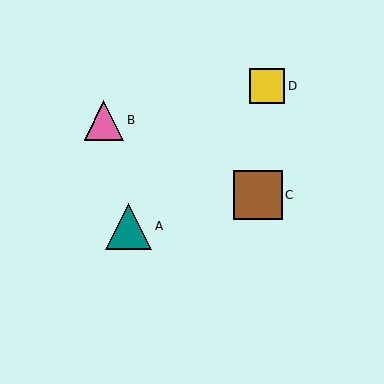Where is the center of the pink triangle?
The center of the pink triangle is at (104, 120).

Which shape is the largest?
The brown square (labeled C) is the largest.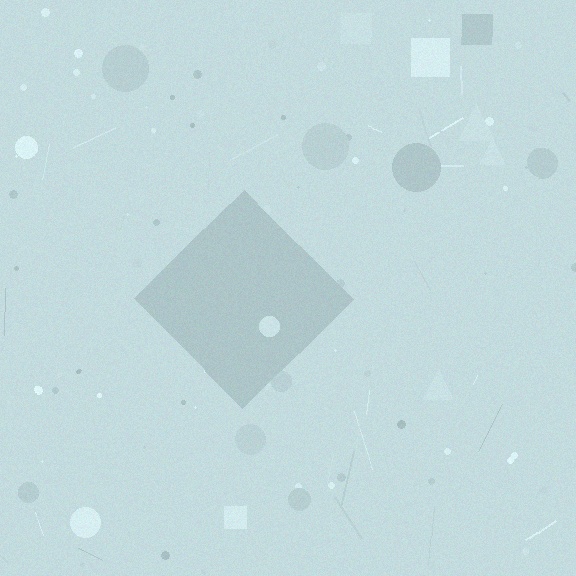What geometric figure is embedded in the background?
A diamond is embedded in the background.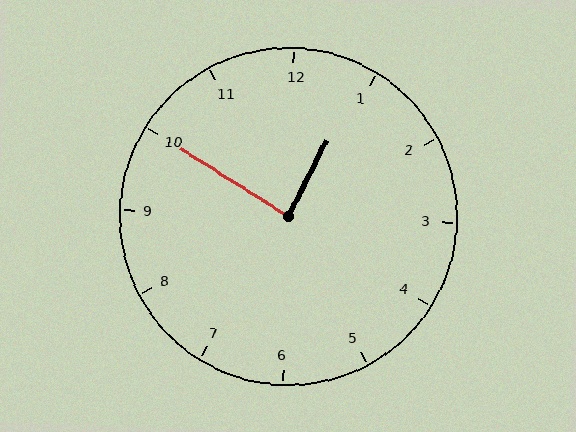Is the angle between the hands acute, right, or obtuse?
It is right.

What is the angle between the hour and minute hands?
Approximately 85 degrees.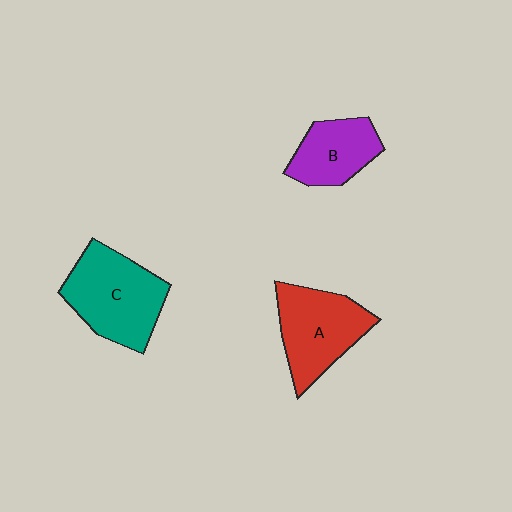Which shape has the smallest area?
Shape B (purple).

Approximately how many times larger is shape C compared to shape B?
Approximately 1.6 times.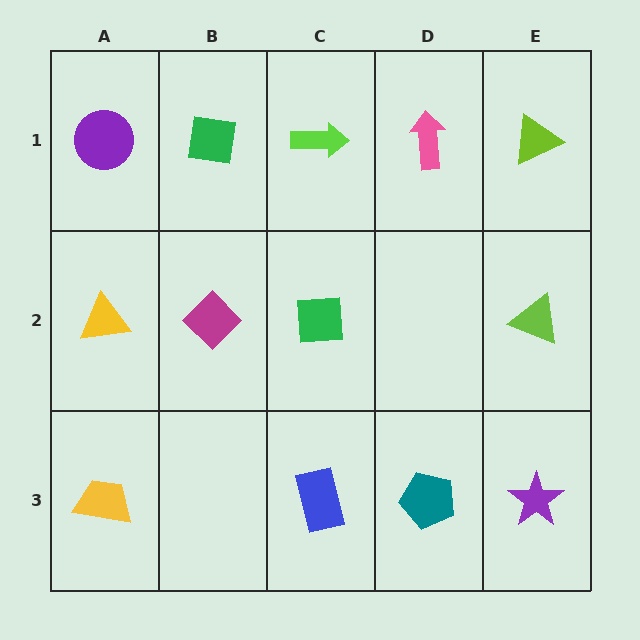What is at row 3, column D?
A teal pentagon.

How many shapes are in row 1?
5 shapes.